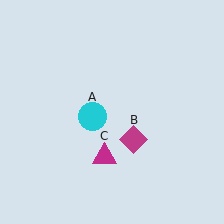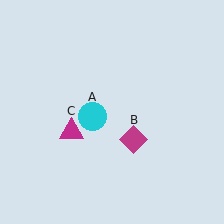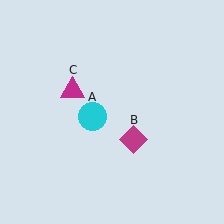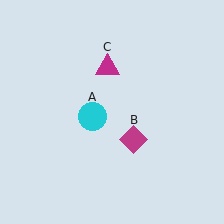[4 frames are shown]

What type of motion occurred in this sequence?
The magenta triangle (object C) rotated clockwise around the center of the scene.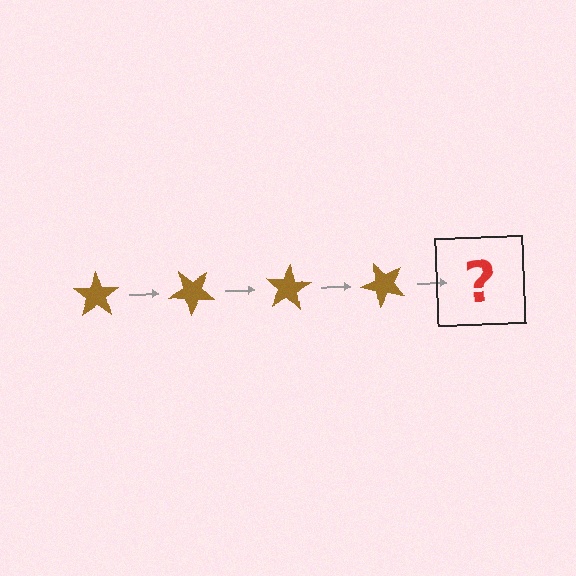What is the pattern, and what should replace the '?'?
The pattern is that the star rotates 40 degrees each step. The '?' should be a brown star rotated 160 degrees.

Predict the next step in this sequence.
The next step is a brown star rotated 160 degrees.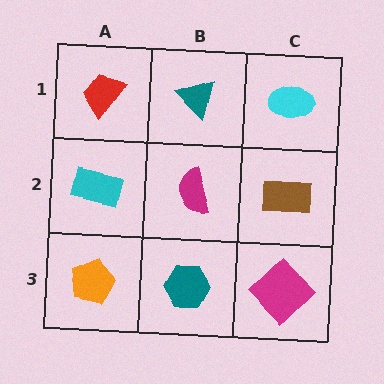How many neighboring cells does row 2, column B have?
4.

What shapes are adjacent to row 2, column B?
A teal triangle (row 1, column B), a teal hexagon (row 3, column B), a cyan rectangle (row 2, column A), a brown rectangle (row 2, column C).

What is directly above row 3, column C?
A brown rectangle.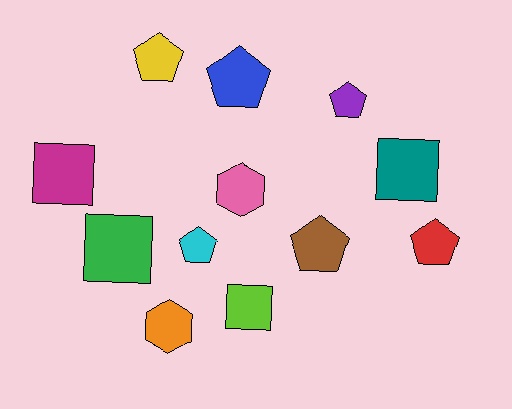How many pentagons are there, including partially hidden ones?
There are 6 pentagons.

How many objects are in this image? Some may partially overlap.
There are 12 objects.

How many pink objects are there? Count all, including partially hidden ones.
There is 1 pink object.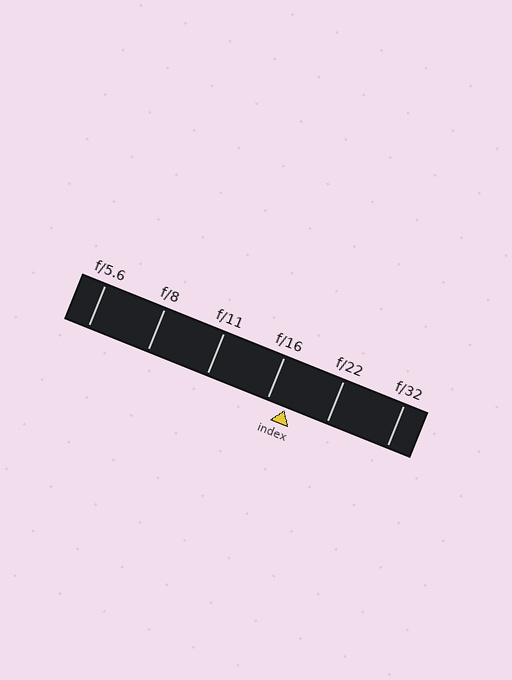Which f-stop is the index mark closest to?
The index mark is closest to f/16.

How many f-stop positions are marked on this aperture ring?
There are 6 f-stop positions marked.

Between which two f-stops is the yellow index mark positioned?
The index mark is between f/16 and f/22.